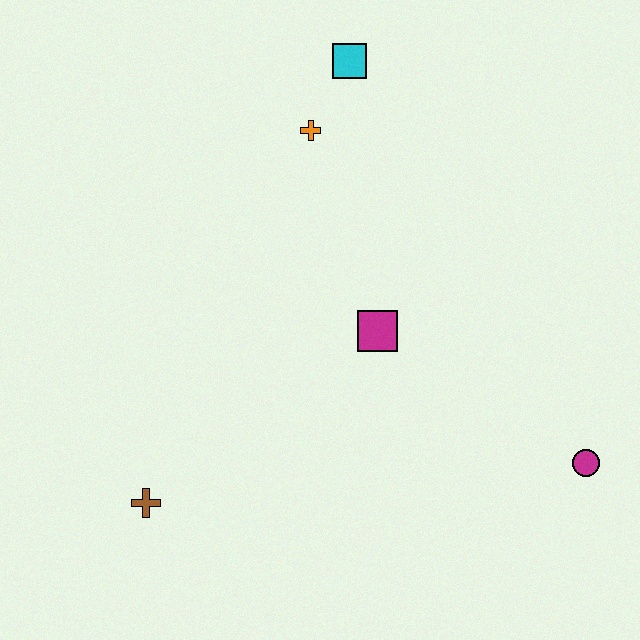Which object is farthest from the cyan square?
The brown cross is farthest from the cyan square.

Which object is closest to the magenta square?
The orange cross is closest to the magenta square.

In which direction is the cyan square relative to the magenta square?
The cyan square is above the magenta square.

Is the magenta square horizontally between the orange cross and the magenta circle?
Yes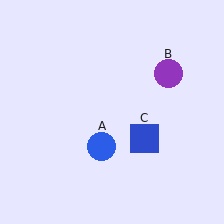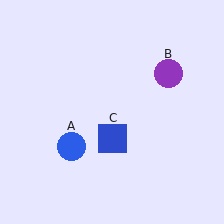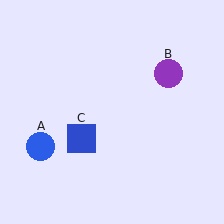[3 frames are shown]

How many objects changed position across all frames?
2 objects changed position: blue circle (object A), blue square (object C).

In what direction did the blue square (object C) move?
The blue square (object C) moved left.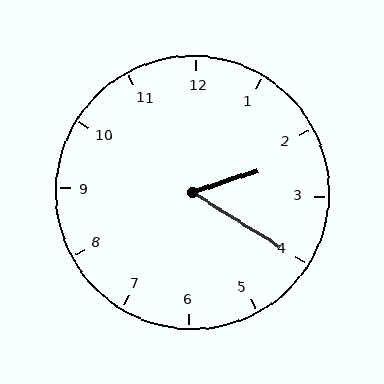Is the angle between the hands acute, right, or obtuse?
It is acute.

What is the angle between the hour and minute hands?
Approximately 50 degrees.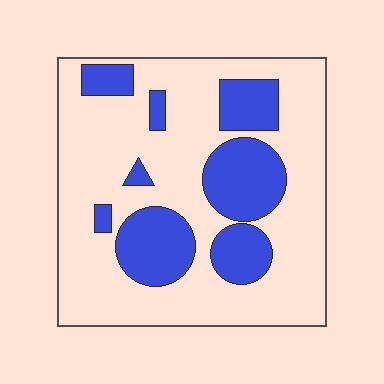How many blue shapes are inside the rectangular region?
8.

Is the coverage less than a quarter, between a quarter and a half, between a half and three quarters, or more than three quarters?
Between a quarter and a half.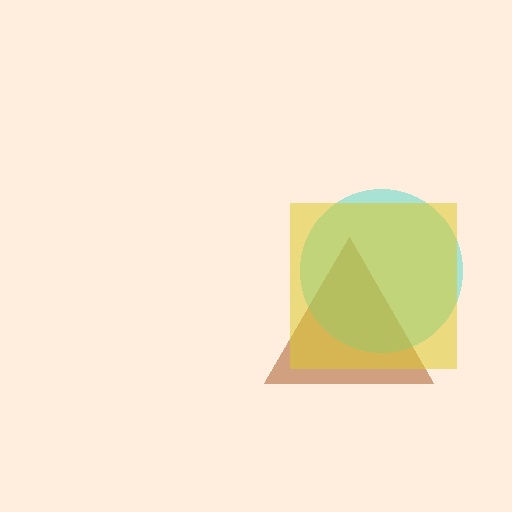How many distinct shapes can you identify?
There are 3 distinct shapes: a brown triangle, a cyan circle, a yellow square.